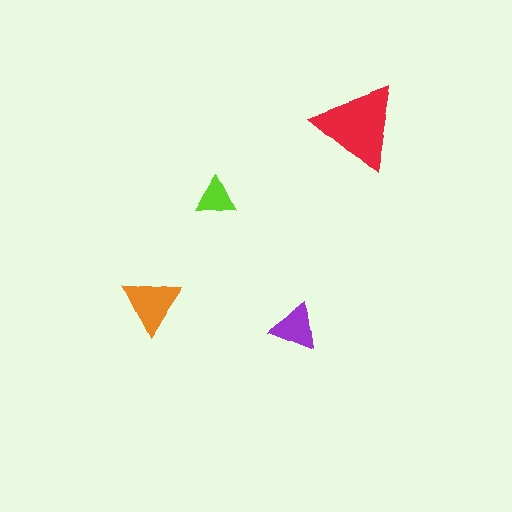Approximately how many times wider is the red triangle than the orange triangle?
About 1.5 times wider.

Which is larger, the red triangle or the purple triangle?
The red one.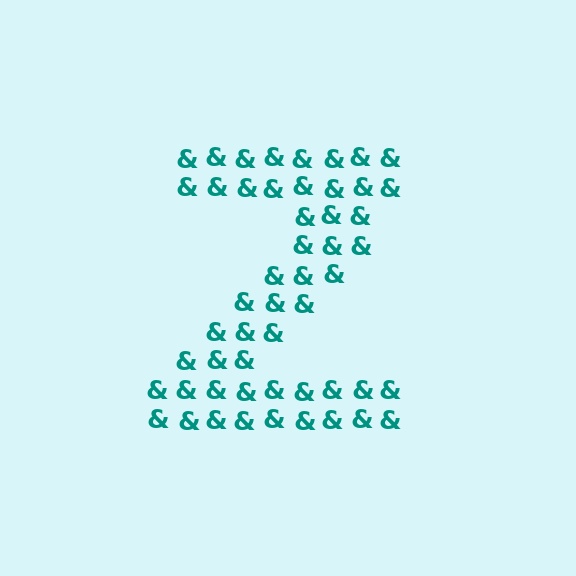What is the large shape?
The large shape is the letter Z.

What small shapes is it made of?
It is made of small ampersands.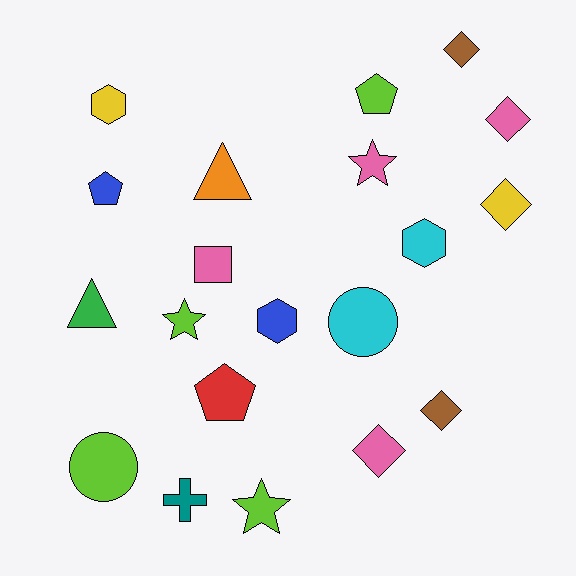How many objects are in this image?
There are 20 objects.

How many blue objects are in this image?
There are 2 blue objects.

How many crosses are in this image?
There is 1 cross.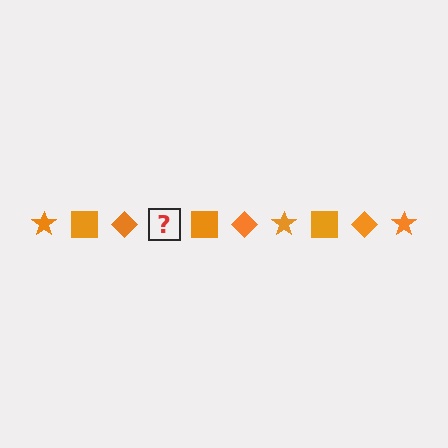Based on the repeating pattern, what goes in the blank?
The blank should be an orange star.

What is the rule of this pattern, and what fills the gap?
The rule is that the pattern cycles through star, square, diamond shapes in orange. The gap should be filled with an orange star.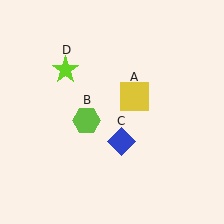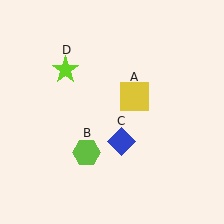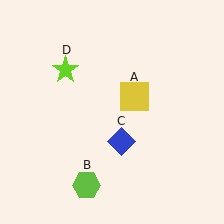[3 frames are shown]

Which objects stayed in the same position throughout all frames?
Yellow square (object A) and blue diamond (object C) and lime star (object D) remained stationary.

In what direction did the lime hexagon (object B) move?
The lime hexagon (object B) moved down.